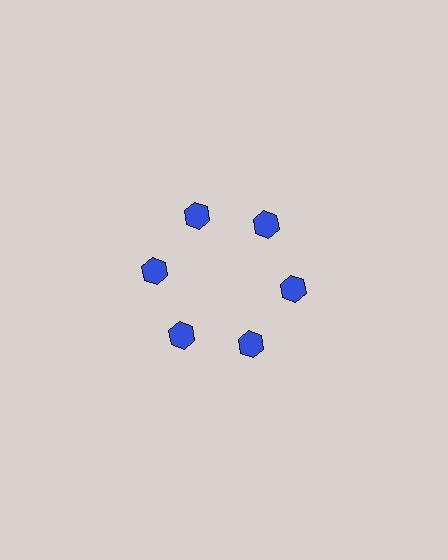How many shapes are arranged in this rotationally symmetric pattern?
There are 6 shapes, arranged in 6 groups of 1.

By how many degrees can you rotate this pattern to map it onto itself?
The pattern maps onto itself every 60 degrees of rotation.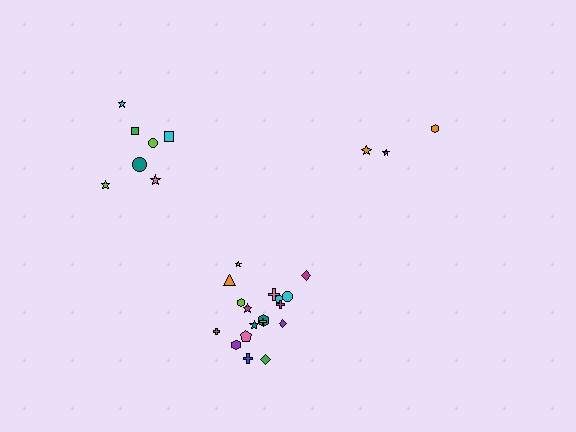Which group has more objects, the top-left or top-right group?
The top-left group.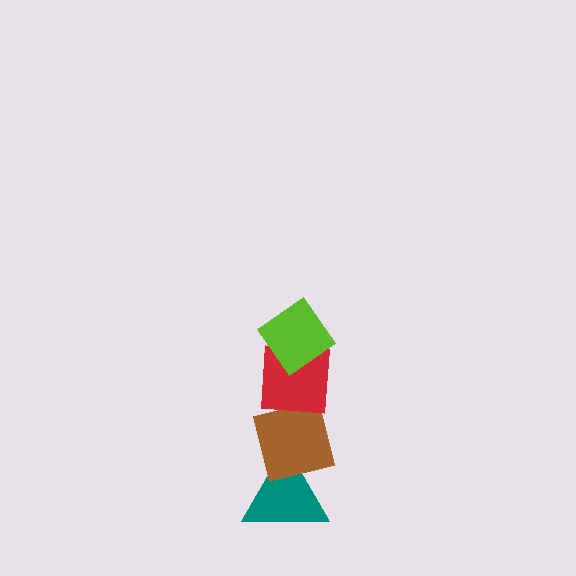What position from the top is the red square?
The red square is 2nd from the top.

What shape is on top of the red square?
The lime diamond is on top of the red square.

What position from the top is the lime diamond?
The lime diamond is 1st from the top.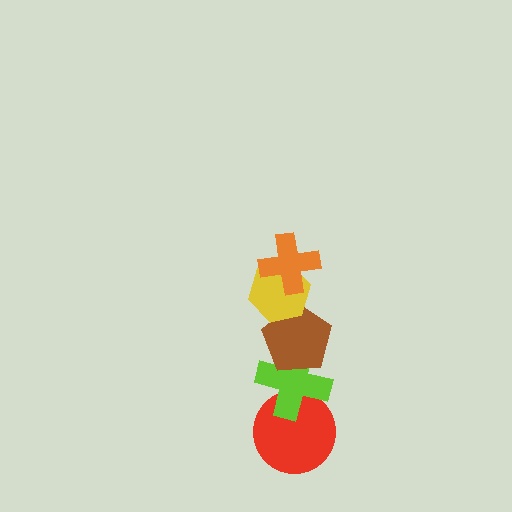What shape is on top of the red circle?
The lime cross is on top of the red circle.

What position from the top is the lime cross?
The lime cross is 4th from the top.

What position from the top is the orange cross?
The orange cross is 1st from the top.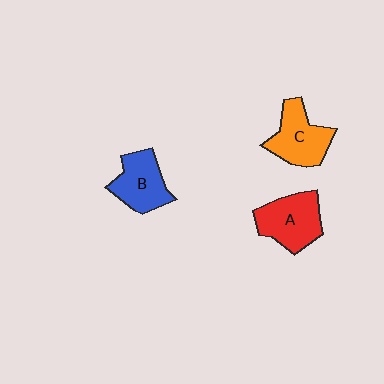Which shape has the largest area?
Shape A (red).